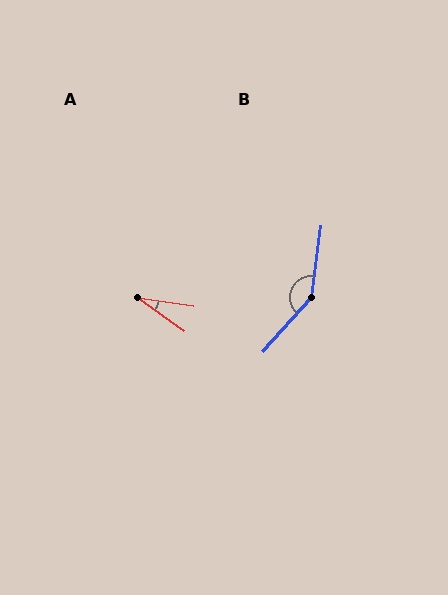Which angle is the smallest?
A, at approximately 27 degrees.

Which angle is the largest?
B, at approximately 146 degrees.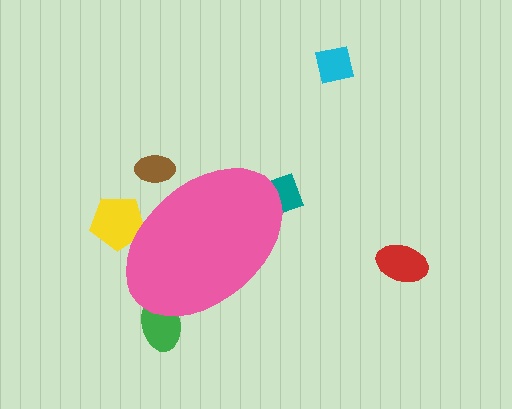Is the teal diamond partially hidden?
Yes, the teal diamond is partially hidden behind the pink ellipse.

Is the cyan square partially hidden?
No, the cyan square is fully visible.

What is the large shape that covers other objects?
A pink ellipse.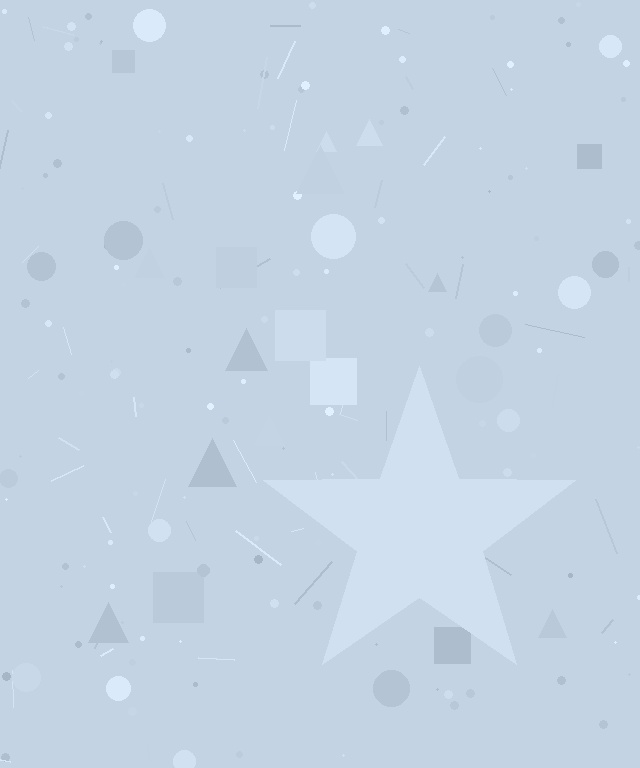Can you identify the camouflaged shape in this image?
The camouflaged shape is a star.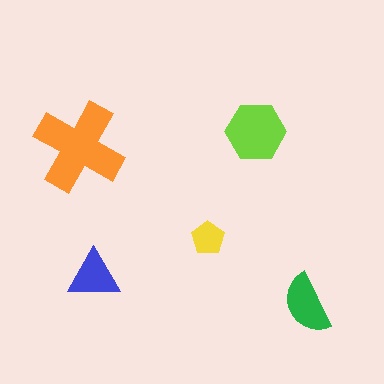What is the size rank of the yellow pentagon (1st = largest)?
5th.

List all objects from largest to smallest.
The orange cross, the lime hexagon, the green semicircle, the blue triangle, the yellow pentagon.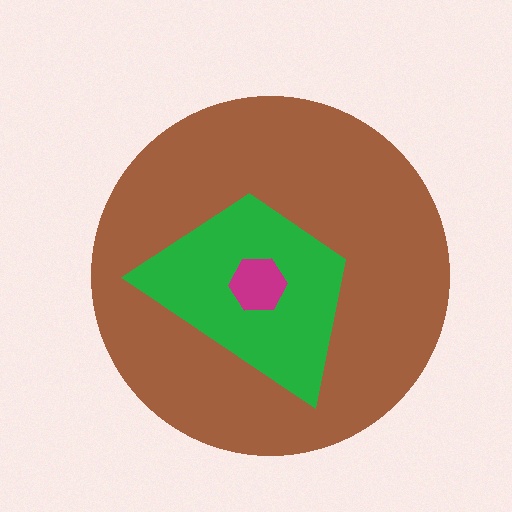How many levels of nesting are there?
3.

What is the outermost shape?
The brown circle.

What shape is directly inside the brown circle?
The green trapezoid.